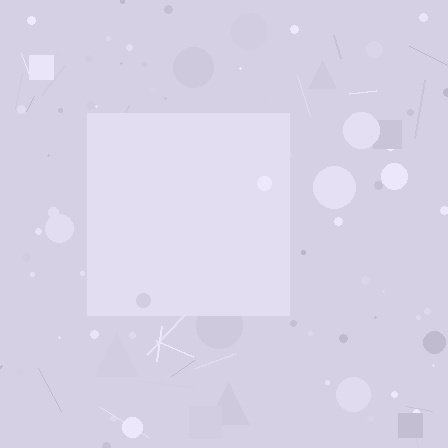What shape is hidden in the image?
A square is hidden in the image.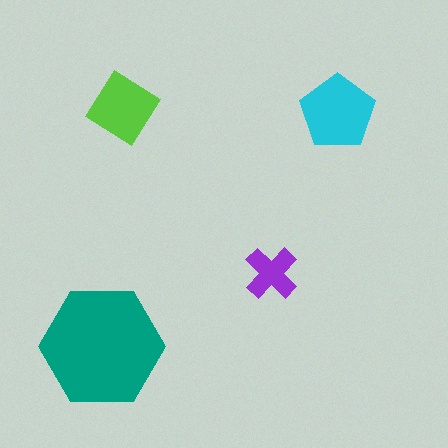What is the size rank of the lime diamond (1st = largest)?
3rd.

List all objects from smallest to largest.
The purple cross, the lime diamond, the cyan pentagon, the teal hexagon.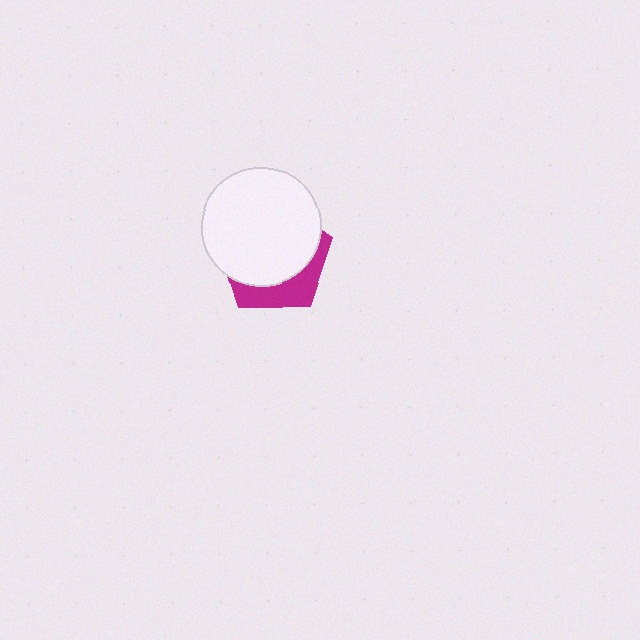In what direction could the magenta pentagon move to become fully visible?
The magenta pentagon could move down. That would shift it out from behind the white circle entirely.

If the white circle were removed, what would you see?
You would see the complete magenta pentagon.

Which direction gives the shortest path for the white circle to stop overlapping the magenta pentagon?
Moving up gives the shortest separation.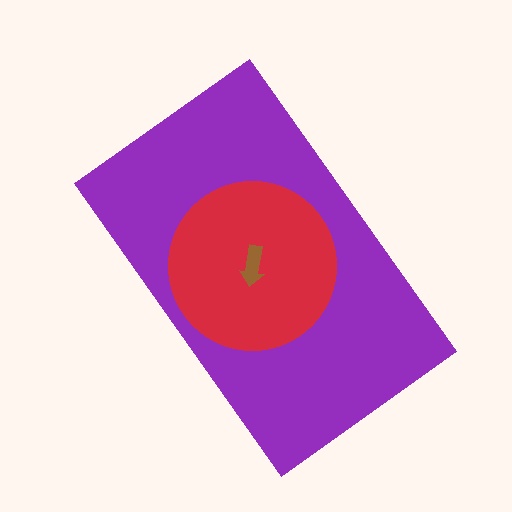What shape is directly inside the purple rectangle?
The red circle.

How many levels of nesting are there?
3.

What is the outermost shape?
The purple rectangle.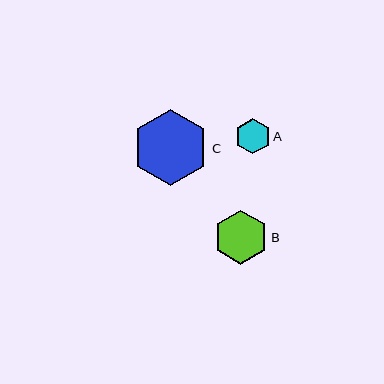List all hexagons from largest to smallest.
From largest to smallest: C, B, A.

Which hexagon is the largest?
Hexagon C is the largest with a size of approximately 76 pixels.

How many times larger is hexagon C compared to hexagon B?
Hexagon C is approximately 1.4 times the size of hexagon B.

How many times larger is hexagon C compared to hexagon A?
Hexagon C is approximately 2.2 times the size of hexagon A.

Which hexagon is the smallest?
Hexagon A is the smallest with a size of approximately 35 pixels.